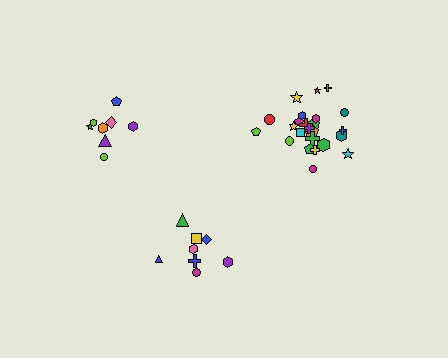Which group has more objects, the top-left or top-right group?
The top-right group.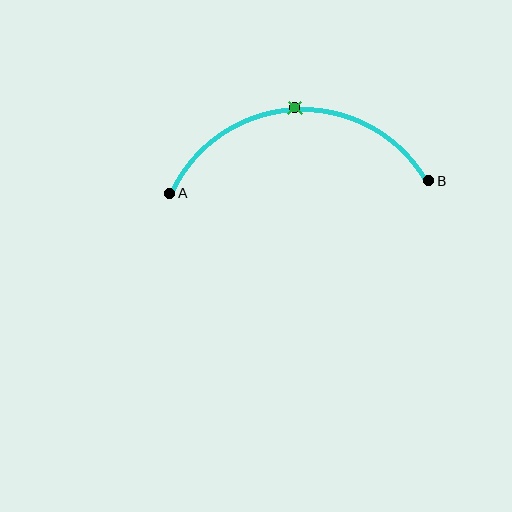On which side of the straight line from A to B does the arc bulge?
The arc bulges above the straight line connecting A and B.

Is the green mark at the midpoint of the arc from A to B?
Yes. The green mark lies on the arc at equal arc-length from both A and B — it is the arc midpoint.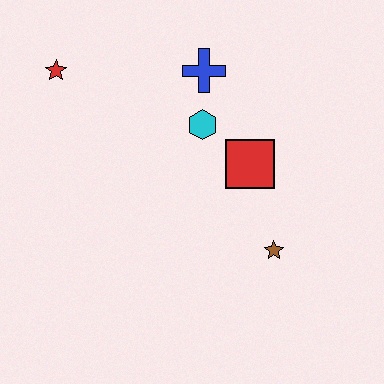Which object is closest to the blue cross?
The cyan hexagon is closest to the blue cross.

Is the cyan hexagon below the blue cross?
Yes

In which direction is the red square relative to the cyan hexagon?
The red square is to the right of the cyan hexagon.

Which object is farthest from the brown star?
The red star is farthest from the brown star.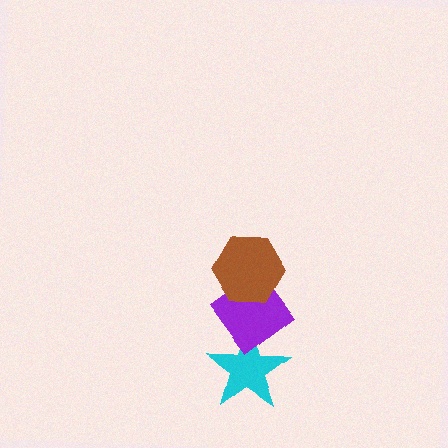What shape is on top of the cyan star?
The purple diamond is on top of the cyan star.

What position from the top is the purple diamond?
The purple diamond is 2nd from the top.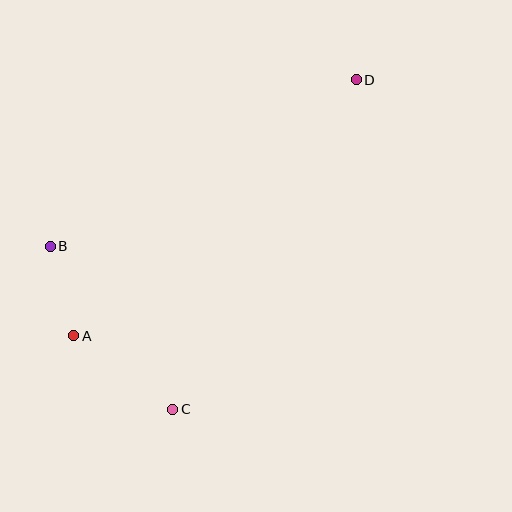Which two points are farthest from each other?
Points A and D are farthest from each other.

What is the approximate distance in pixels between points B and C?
The distance between B and C is approximately 204 pixels.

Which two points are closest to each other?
Points A and B are closest to each other.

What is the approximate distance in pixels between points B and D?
The distance between B and D is approximately 349 pixels.